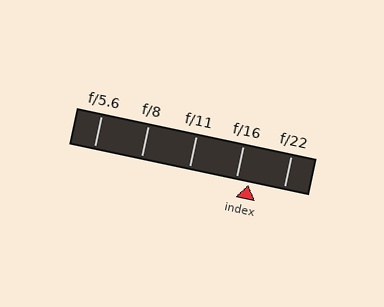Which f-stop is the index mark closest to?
The index mark is closest to f/16.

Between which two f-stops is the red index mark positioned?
The index mark is between f/16 and f/22.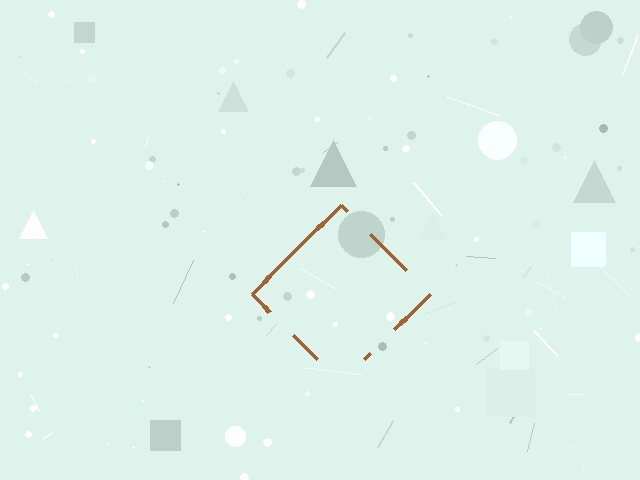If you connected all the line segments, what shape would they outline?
They would outline a diamond.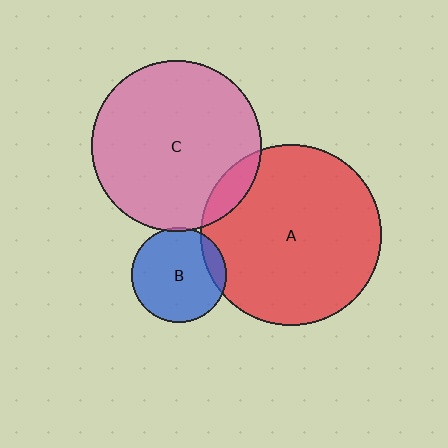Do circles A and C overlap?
Yes.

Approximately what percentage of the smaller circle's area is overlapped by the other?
Approximately 10%.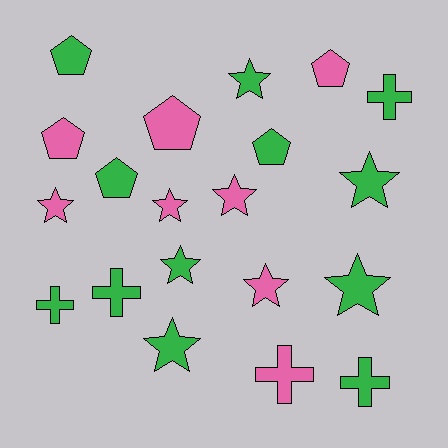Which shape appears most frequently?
Star, with 9 objects.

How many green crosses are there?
There are 4 green crosses.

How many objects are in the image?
There are 20 objects.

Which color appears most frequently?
Green, with 12 objects.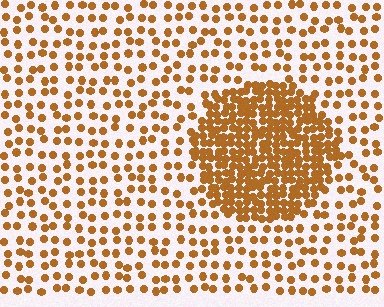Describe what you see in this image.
The image contains small brown elements arranged at two different densities. A circle-shaped region is visible where the elements are more densely packed than the surrounding area.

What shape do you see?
I see a circle.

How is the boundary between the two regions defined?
The boundary is defined by a change in element density (approximately 2.8x ratio). All elements are the same color, size, and shape.